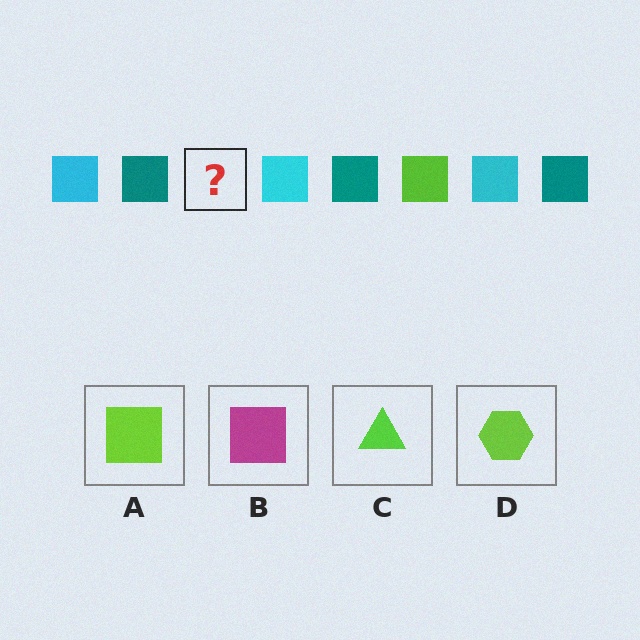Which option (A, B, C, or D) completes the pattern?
A.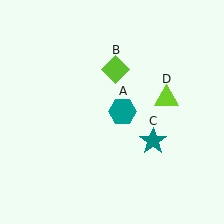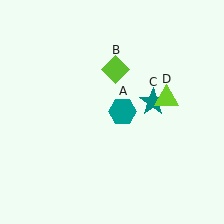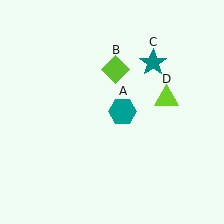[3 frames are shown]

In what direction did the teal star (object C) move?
The teal star (object C) moved up.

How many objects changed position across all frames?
1 object changed position: teal star (object C).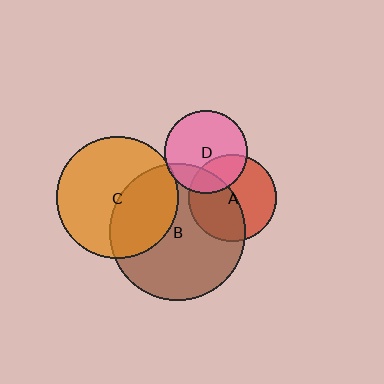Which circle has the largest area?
Circle B (brown).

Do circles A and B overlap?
Yes.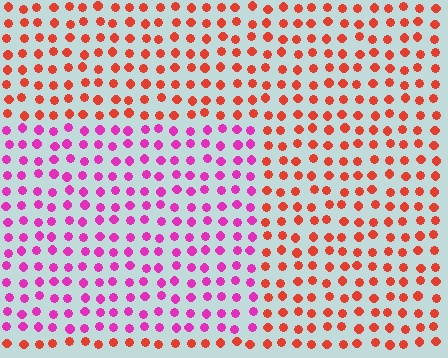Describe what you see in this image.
The image is filled with small red elements in a uniform arrangement. A rectangle-shaped region is visible where the elements are tinted to a slightly different hue, forming a subtle color boundary.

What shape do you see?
I see a rectangle.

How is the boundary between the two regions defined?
The boundary is defined purely by a slight shift in hue (about 52 degrees). Spacing, size, and orientation are identical on both sides.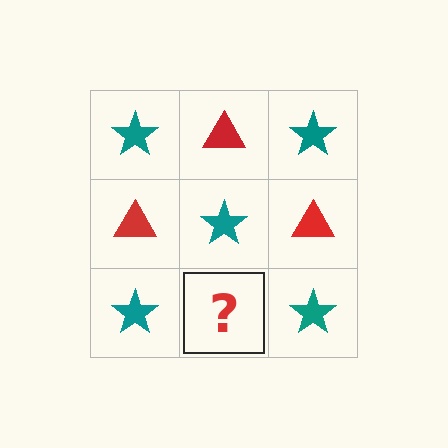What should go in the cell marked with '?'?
The missing cell should contain a red triangle.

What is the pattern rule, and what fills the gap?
The rule is that it alternates teal star and red triangle in a checkerboard pattern. The gap should be filled with a red triangle.